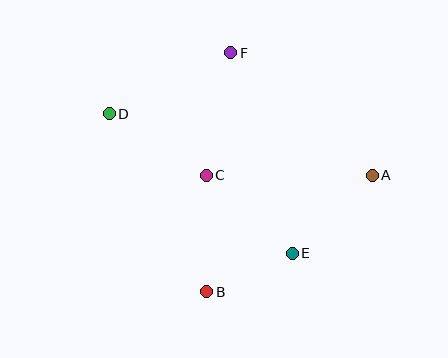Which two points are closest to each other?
Points B and E are closest to each other.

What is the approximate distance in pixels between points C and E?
The distance between C and E is approximately 116 pixels.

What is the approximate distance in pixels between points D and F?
The distance between D and F is approximately 136 pixels.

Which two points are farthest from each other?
Points A and D are farthest from each other.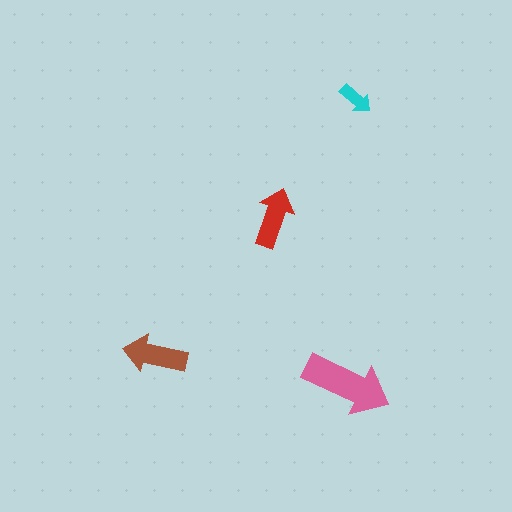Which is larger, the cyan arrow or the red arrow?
The red one.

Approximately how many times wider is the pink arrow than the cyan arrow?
About 2.5 times wider.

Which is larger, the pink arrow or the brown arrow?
The pink one.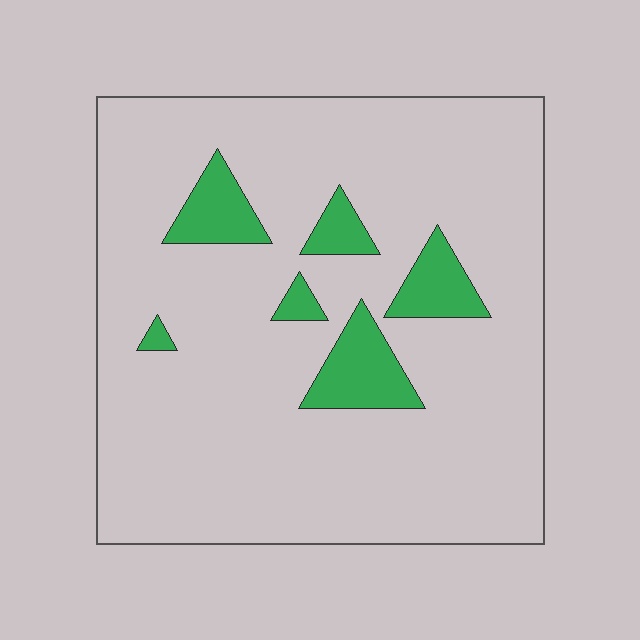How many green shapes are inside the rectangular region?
6.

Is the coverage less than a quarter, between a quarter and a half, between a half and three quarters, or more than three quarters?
Less than a quarter.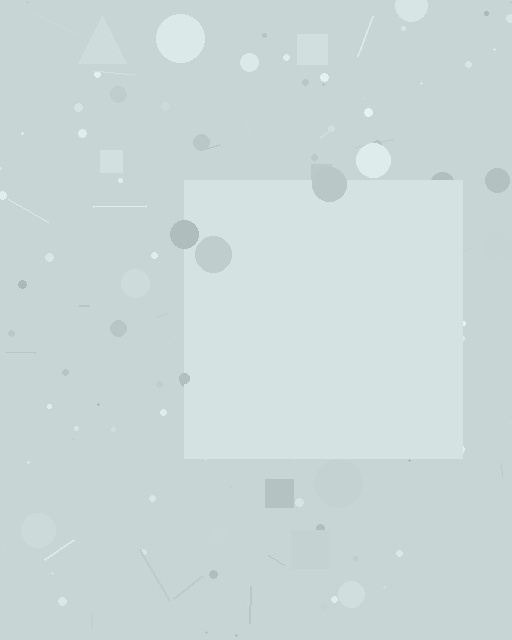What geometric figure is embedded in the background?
A square is embedded in the background.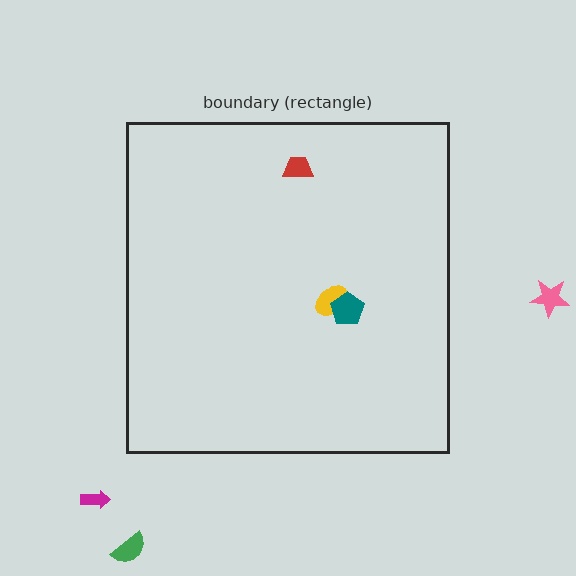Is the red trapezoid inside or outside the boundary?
Inside.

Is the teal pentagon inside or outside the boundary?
Inside.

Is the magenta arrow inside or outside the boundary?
Outside.